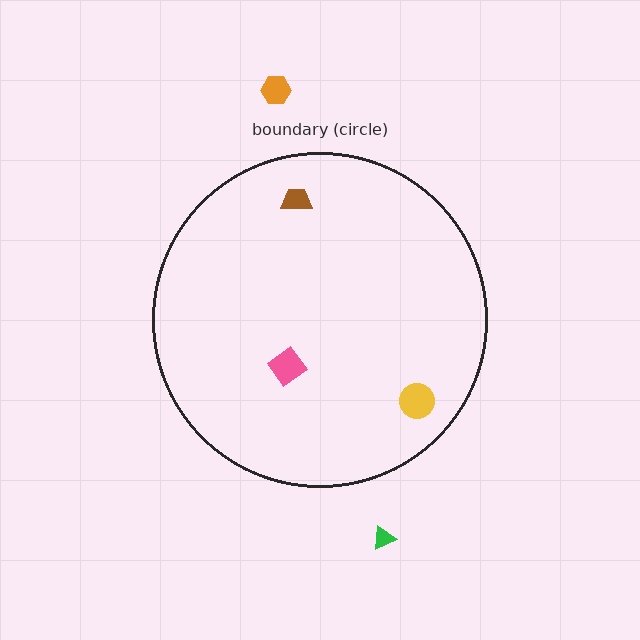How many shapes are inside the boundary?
3 inside, 2 outside.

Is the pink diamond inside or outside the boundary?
Inside.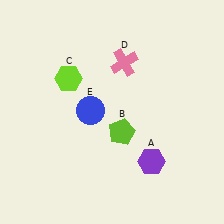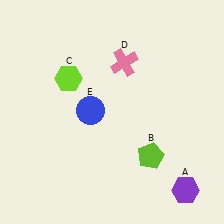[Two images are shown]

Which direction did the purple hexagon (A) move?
The purple hexagon (A) moved right.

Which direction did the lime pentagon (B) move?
The lime pentagon (B) moved right.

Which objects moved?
The objects that moved are: the purple hexagon (A), the lime pentagon (B).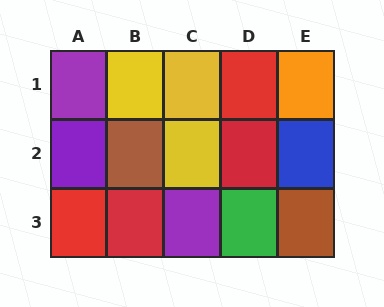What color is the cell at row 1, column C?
Yellow.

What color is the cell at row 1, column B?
Yellow.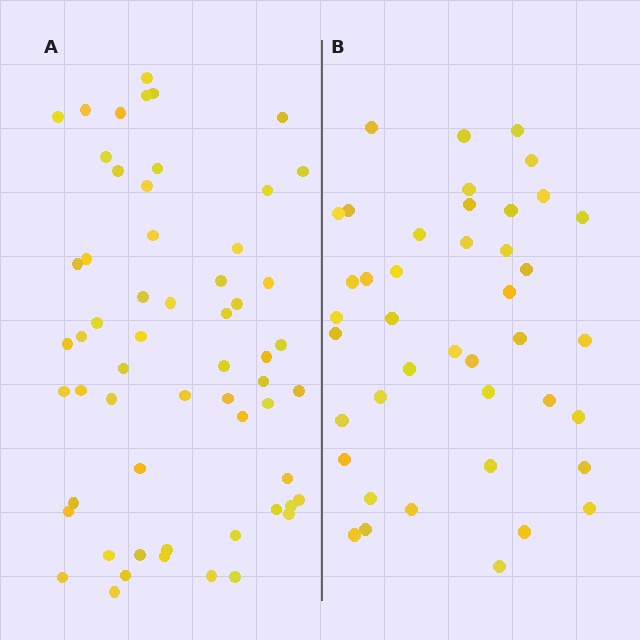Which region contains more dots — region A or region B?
Region A (the left region) has more dots.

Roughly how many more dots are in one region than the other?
Region A has approximately 15 more dots than region B.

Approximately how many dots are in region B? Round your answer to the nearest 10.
About 40 dots. (The exact count is 42, which rounds to 40.)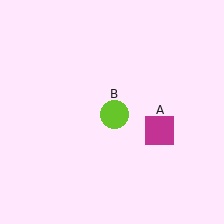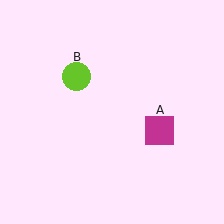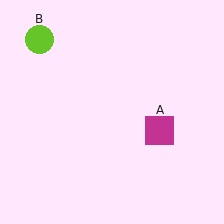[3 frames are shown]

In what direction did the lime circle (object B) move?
The lime circle (object B) moved up and to the left.